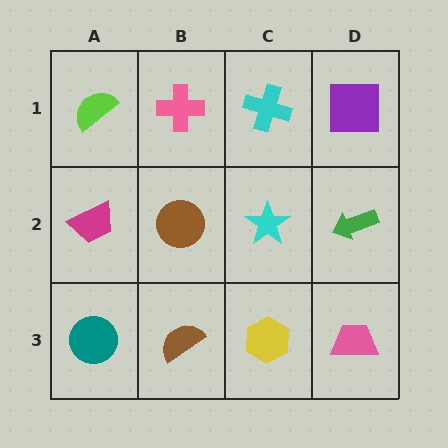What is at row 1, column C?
A cyan cross.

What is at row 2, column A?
A magenta trapezoid.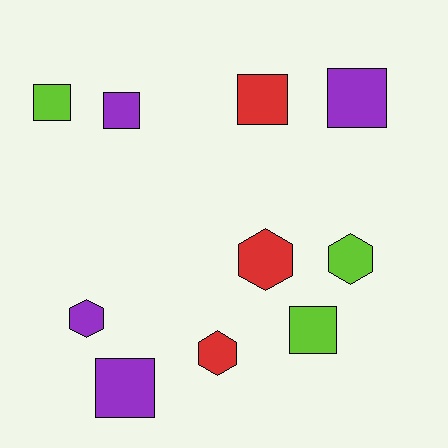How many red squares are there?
There is 1 red square.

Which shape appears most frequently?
Square, with 6 objects.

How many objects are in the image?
There are 10 objects.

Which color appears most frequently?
Purple, with 4 objects.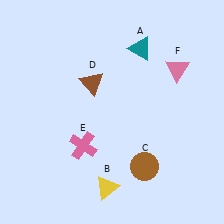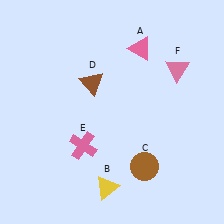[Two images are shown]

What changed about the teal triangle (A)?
In Image 1, A is teal. In Image 2, it changed to pink.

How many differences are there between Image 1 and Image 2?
There is 1 difference between the two images.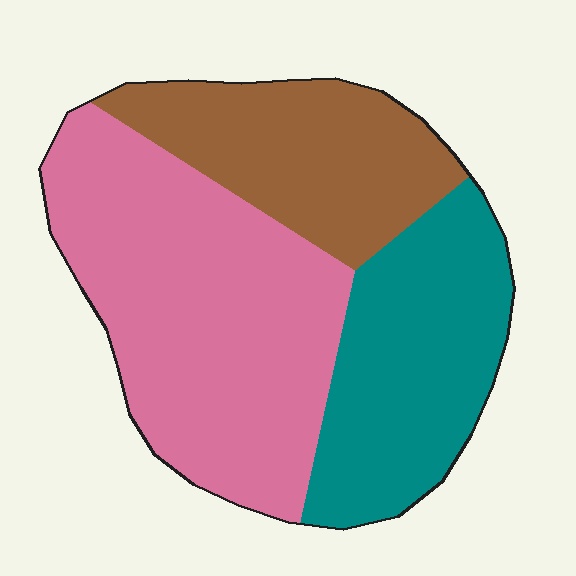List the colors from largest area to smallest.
From largest to smallest: pink, teal, brown.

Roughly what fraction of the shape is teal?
Teal covers 29% of the shape.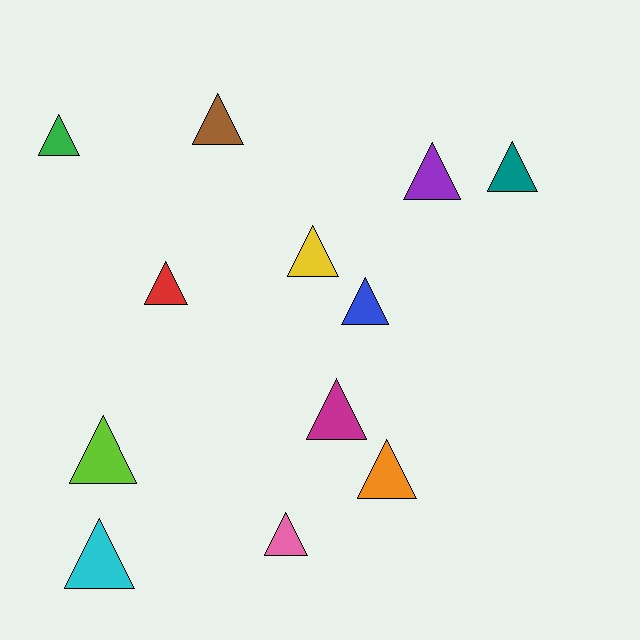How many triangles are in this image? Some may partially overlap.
There are 12 triangles.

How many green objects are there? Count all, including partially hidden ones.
There is 1 green object.